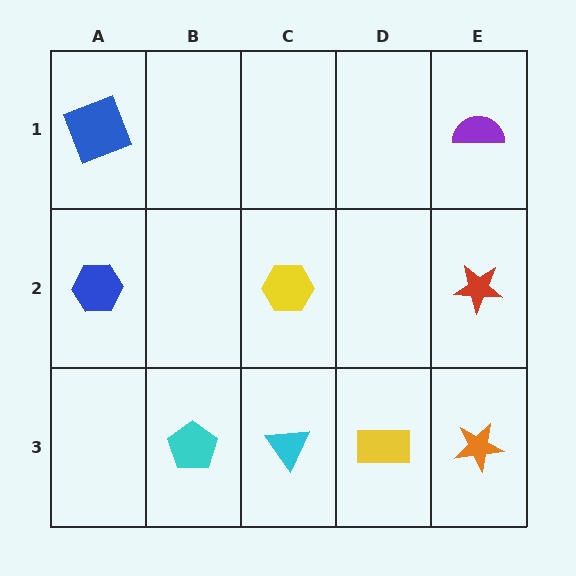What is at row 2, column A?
A blue hexagon.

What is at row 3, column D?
A yellow rectangle.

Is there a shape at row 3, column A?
No, that cell is empty.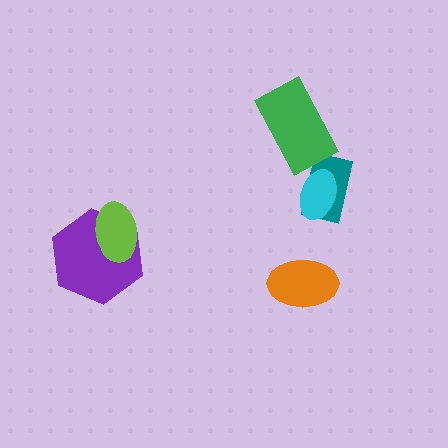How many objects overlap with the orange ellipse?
0 objects overlap with the orange ellipse.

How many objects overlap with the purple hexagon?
1 object overlaps with the purple hexagon.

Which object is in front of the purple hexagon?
The lime ellipse is in front of the purple hexagon.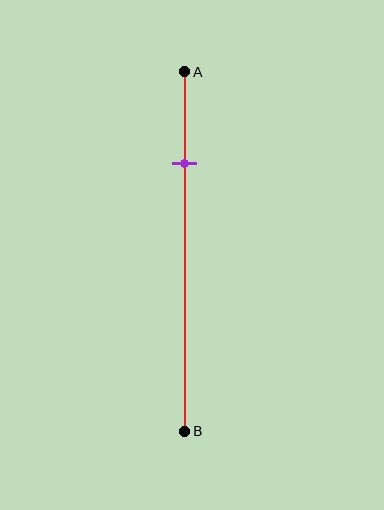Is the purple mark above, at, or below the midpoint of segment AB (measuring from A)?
The purple mark is above the midpoint of segment AB.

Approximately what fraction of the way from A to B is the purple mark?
The purple mark is approximately 25% of the way from A to B.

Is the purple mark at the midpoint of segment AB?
No, the mark is at about 25% from A, not at the 50% midpoint.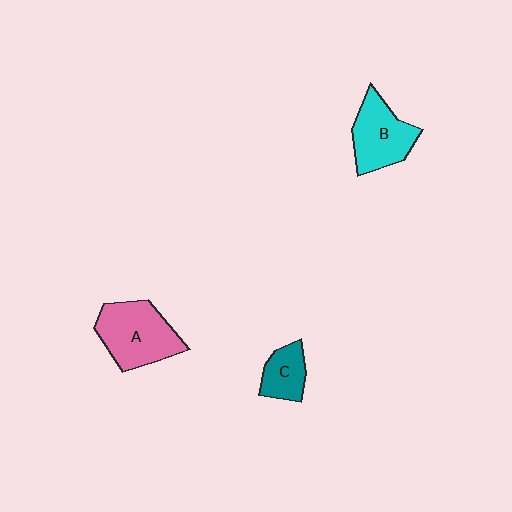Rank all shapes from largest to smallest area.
From largest to smallest: A (pink), B (cyan), C (teal).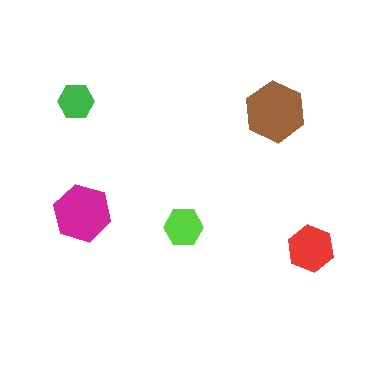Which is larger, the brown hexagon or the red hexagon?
The brown one.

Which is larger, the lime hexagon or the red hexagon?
The red one.